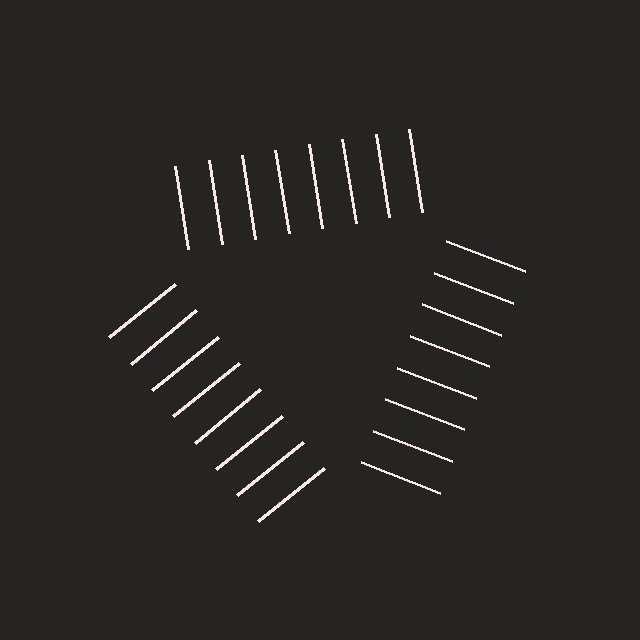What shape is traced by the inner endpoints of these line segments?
An illusory triangle — the line segments terminate on its edges but no continuous stroke is drawn.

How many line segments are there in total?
24 — 8 along each of the 3 edges.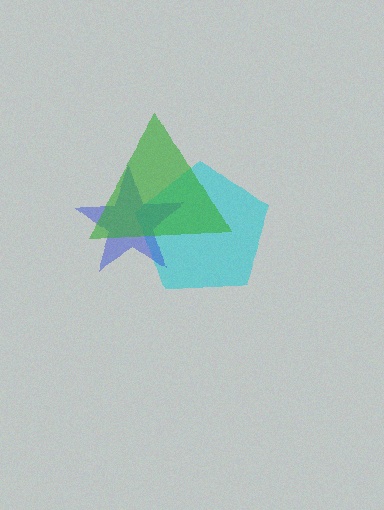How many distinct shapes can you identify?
There are 3 distinct shapes: a cyan pentagon, a blue star, a green triangle.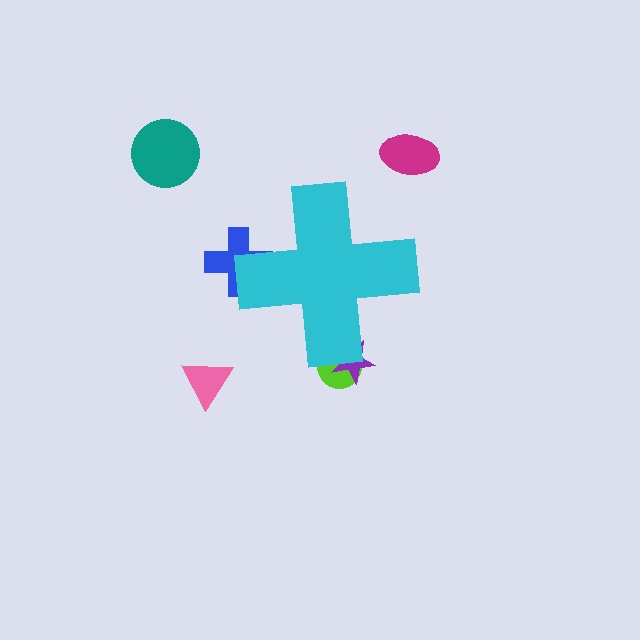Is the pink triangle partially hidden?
No, the pink triangle is fully visible.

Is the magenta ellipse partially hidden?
No, the magenta ellipse is fully visible.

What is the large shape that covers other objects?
A cyan cross.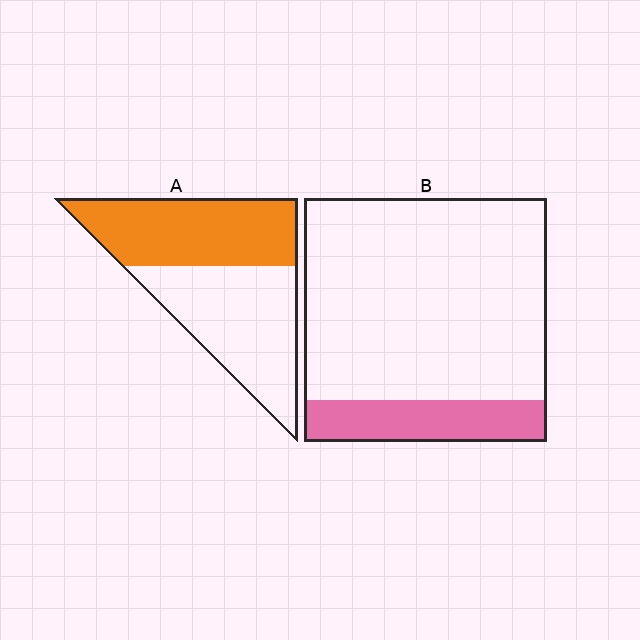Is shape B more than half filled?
No.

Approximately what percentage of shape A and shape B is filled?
A is approximately 50% and B is approximately 15%.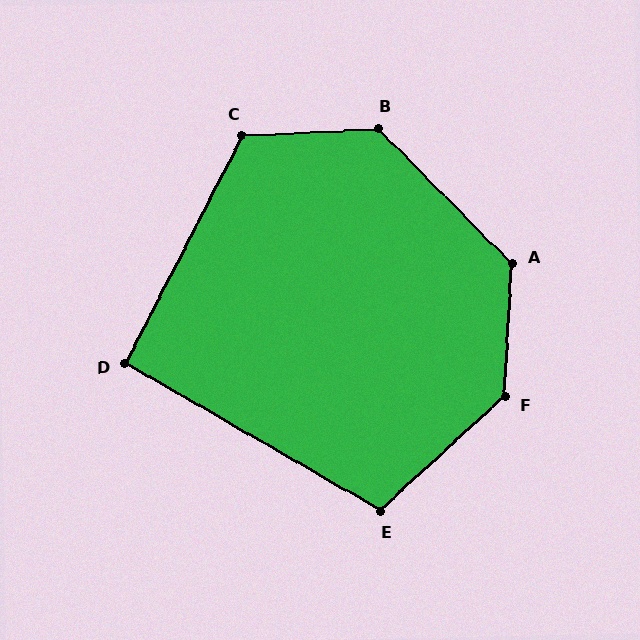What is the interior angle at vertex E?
Approximately 108 degrees (obtuse).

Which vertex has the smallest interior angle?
D, at approximately 93 degrees.